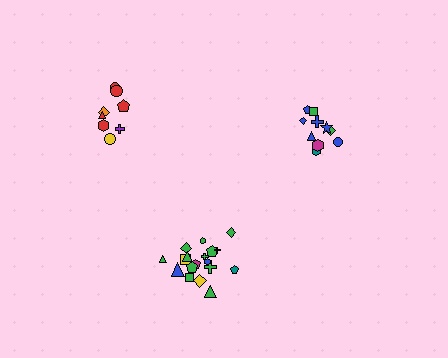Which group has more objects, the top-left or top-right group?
The top-right group.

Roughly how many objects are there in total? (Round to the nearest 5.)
Roughly 35 objects in total.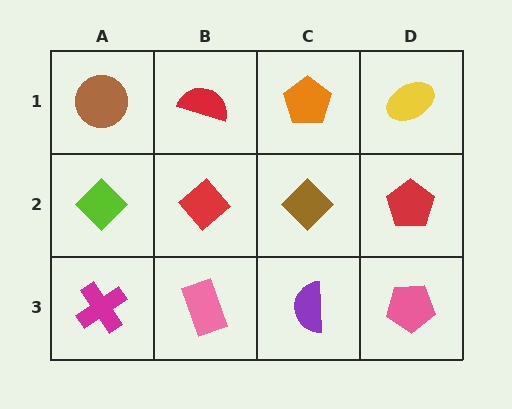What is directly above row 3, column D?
A red pentagon.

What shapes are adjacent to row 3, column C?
A brown diamond (row 2, column C), a pink rectangle (row 3, column B), a pink pentagon (row 3, column D).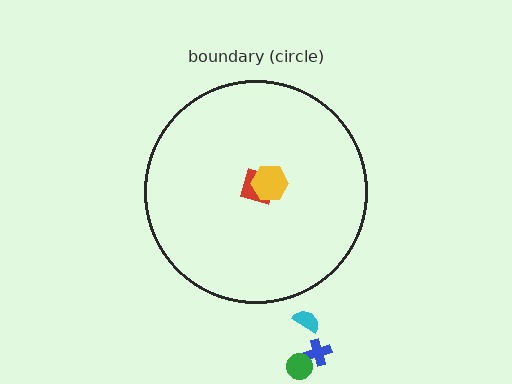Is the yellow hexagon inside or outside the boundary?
Inside.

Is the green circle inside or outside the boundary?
Outside.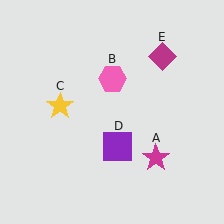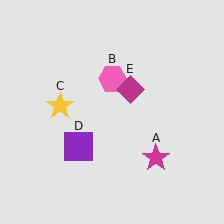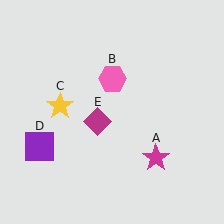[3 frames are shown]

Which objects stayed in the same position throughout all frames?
Magenta star (object A) and pink hexagon (object B) and yellow star (object C) remained stationary.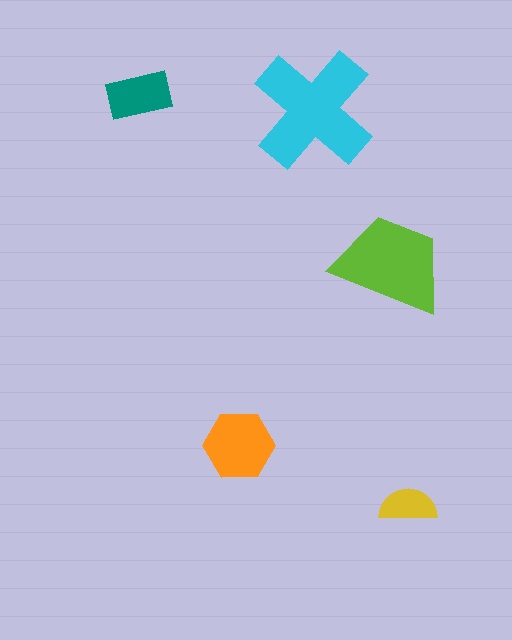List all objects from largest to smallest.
The cyan cross, the lime trapezoid, the orange hexagon, the teal rectangle, the yellow semicircle.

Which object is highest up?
The teal rectangle is topmost.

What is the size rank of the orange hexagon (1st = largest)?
3rd.